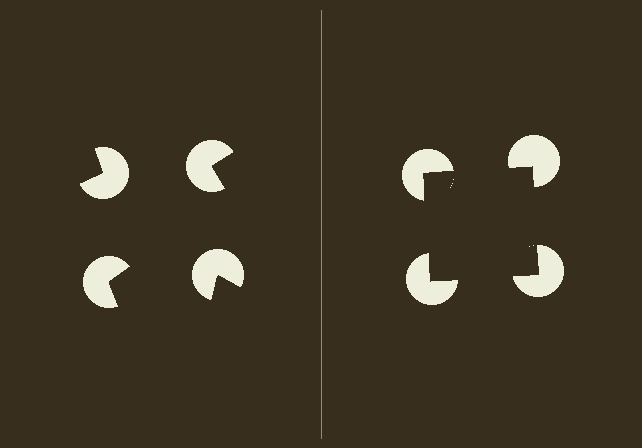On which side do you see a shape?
An illusory square appears on the right side. On the left side the wedge cuts are rotated, so no coherent shape forms.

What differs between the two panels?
The pac-man discs are positioned identically on both sides; only the wedge orientations differ. On the right they align to a square; on the left they are misaligned.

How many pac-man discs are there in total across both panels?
8 — 4 on each side.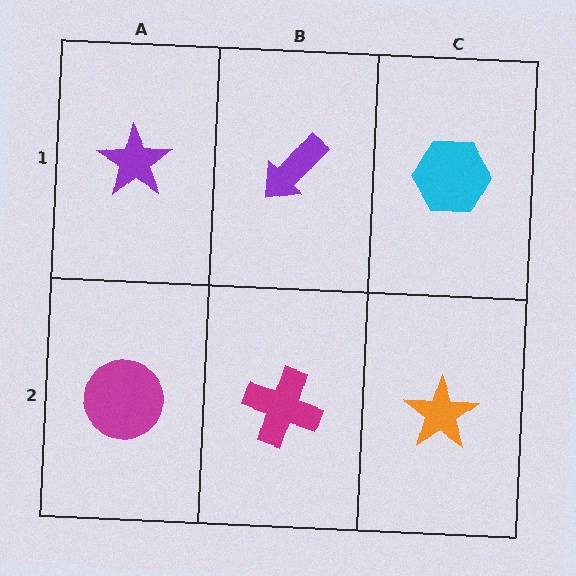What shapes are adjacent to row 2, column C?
A cyan hexagon (row 1, column C), a magenta cross (row 2, column B).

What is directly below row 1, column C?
An orange star.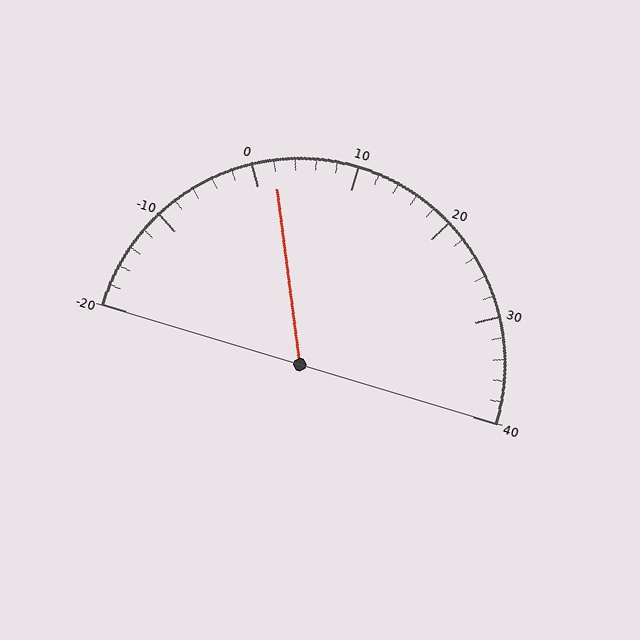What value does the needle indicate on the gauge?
The needle indicates approximately 2.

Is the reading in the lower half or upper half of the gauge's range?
The reading is in the lower half of the range (-20 to 40).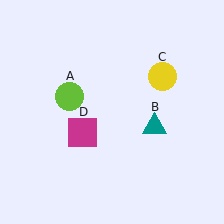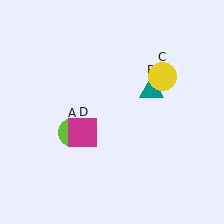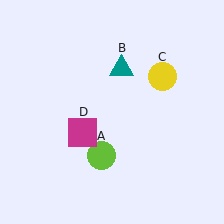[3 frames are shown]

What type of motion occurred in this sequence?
The lime circle (object A), teal triangle (object B) rotated counterclockwise around the center of the scene.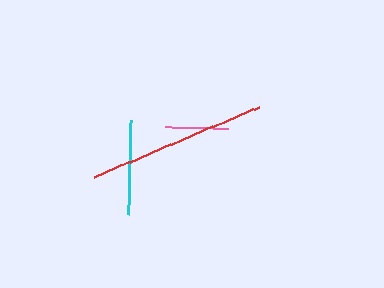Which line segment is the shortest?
The pink line is the shortest at approximately 62 pixels.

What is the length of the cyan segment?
The cyan segment is approximately 95 pixels long.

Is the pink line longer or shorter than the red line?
The red line is longer than the pink line.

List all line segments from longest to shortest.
From longest to shortest: red, cyan, pink.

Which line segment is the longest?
The red line is the longest at approximately 179 pixels.